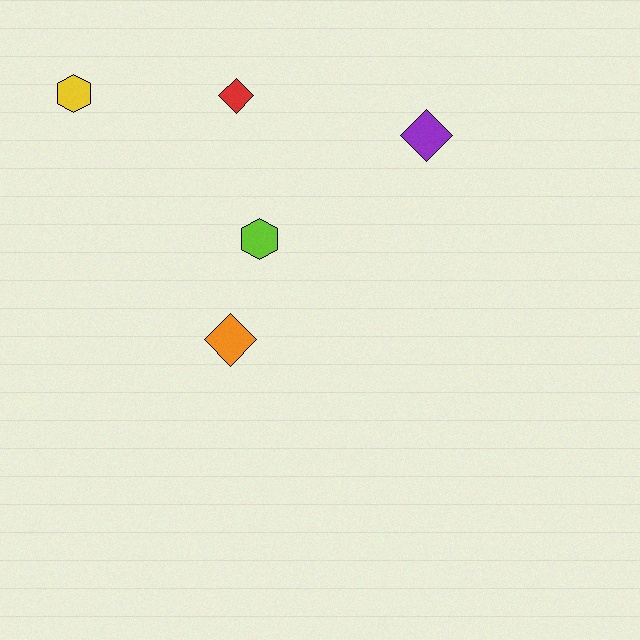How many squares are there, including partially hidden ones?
There are no squares.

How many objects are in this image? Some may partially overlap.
There are 5 objects.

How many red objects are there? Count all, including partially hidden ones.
There is 1 red object.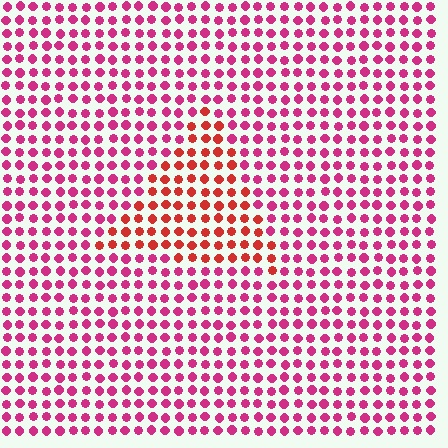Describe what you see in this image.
The image is filled with small magenta elements in a uniform arrangement. A triangle-shaped region is visible where the elements are tinted to a slightly different hue, forming a subtle color boundary.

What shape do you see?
I see a triangle.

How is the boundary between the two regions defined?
The boundary is defined purely by a slight shift in hue (about 34 degrees). Spacing, size, and orientation are identical on both sides.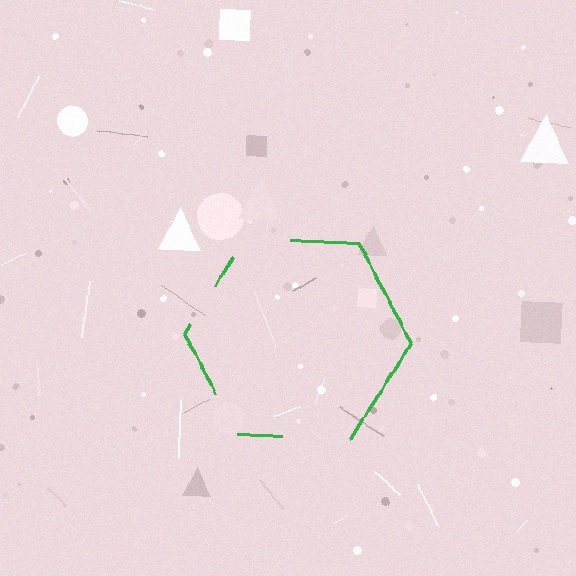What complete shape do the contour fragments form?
The contour fragments form a hexagon.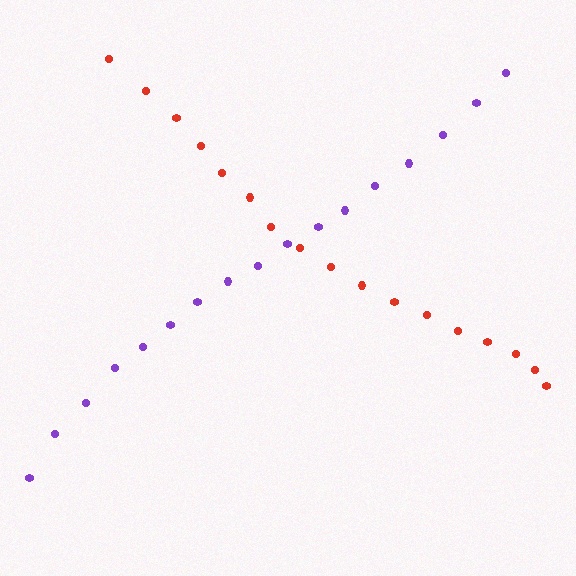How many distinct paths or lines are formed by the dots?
There are 2 distinct paths.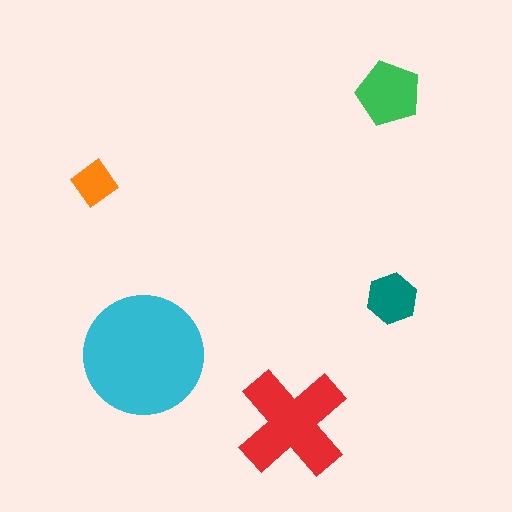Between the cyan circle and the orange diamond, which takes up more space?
The cyan circle.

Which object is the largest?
The cyan circle.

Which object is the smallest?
The orange diamond.